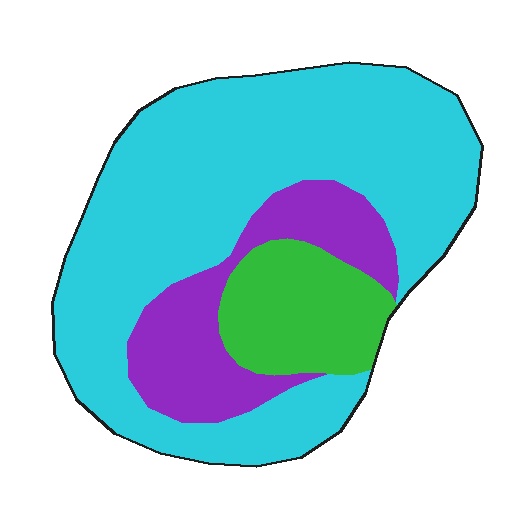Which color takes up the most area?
Cyan, at roughly 65%.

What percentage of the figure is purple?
Purple covers about 20% of the figure.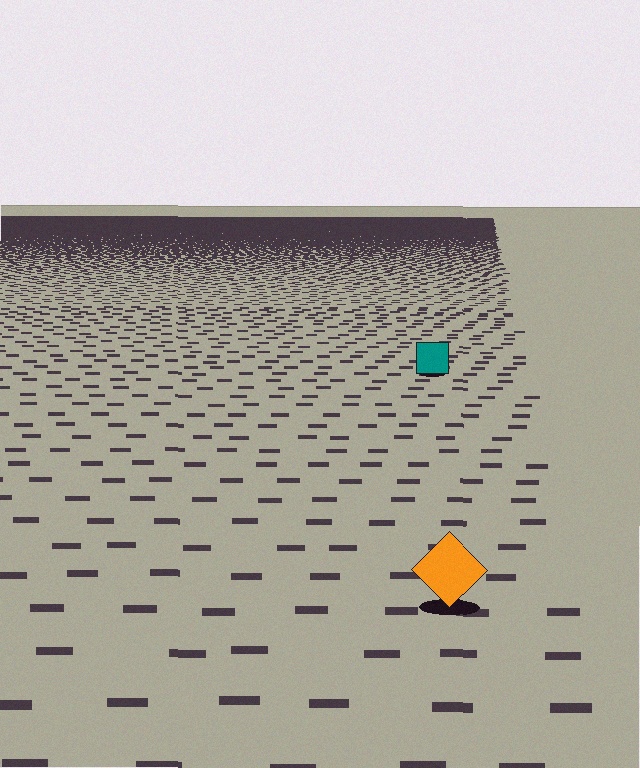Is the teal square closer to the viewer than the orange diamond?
No. The orange diamond is closer — you can tell from the texture gradient: the ground texture is coarser near it.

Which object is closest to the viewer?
The orange diamond is closest. The texture marks near it are larger and more spread out.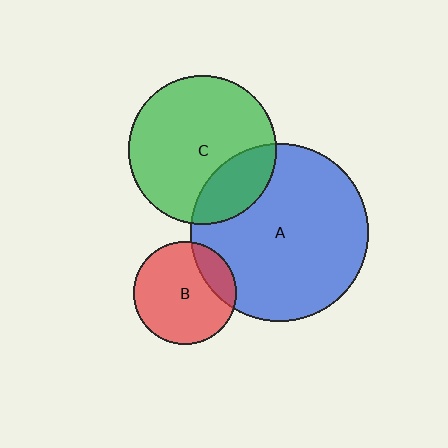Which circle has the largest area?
Circle A (blue).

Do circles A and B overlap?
Yes.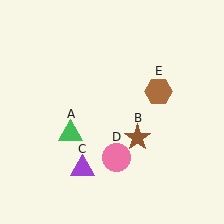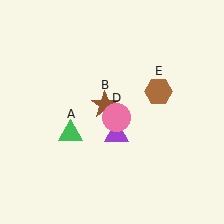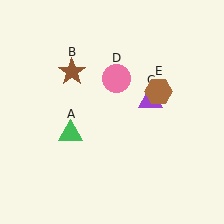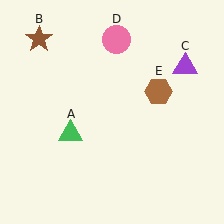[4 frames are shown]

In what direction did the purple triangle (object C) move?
The purple triangle (object C) moved up and to the right.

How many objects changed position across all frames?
3 objects changed position: brown star (object B), purple triangle (object C), pink circle (object D).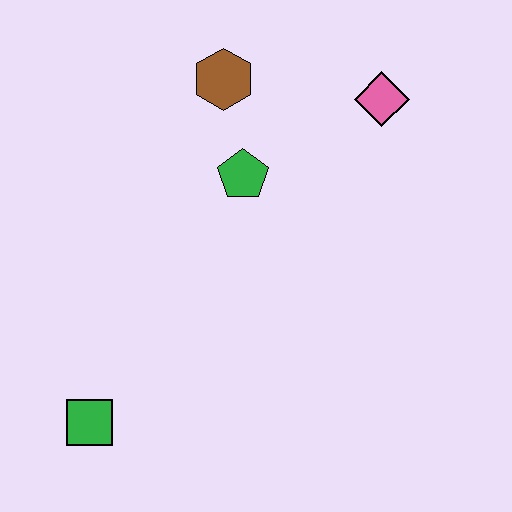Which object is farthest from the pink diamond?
The green square is farthest from the pink diamond.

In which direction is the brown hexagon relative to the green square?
The brown hexagon is above the green square.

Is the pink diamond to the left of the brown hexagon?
No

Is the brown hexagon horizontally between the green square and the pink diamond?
Yes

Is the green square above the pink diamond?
No